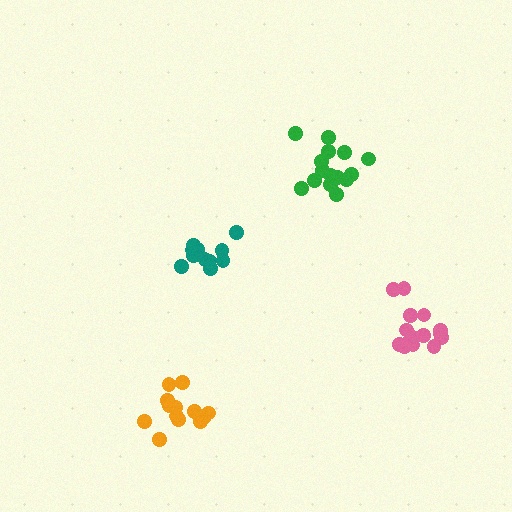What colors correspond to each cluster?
The clusters are colored: pink, green, teal, orange.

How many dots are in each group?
Group 1: 15 dots, Group 2: 15 dots, Group 3: 11 dots, Group 4: 13 dots (54 total).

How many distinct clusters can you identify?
There are 4 distinct clusters.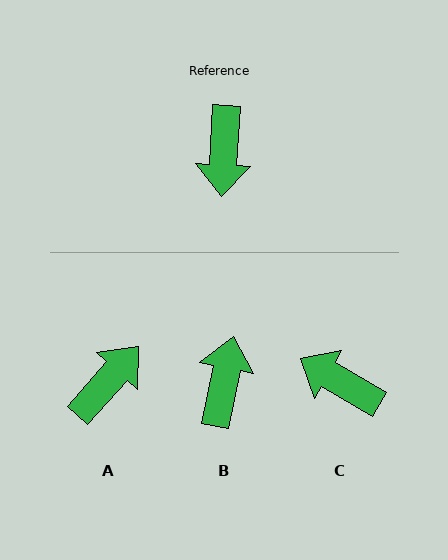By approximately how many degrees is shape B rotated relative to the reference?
Approximately 172 degrees counter-clockwise.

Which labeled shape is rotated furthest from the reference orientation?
B, about 172 degrees away.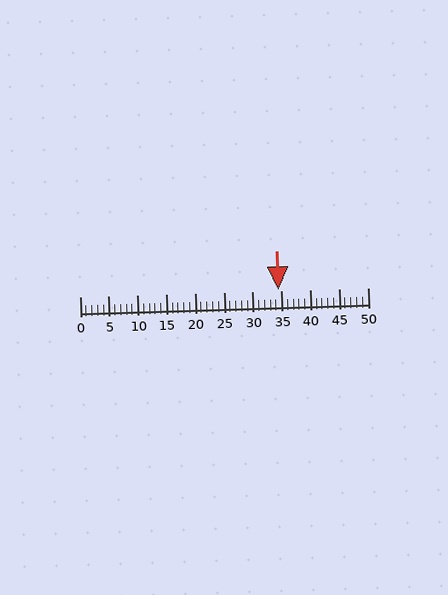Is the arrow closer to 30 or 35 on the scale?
The arrow is closer to 35.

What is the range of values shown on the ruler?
The ruler shows values from 0 to 50.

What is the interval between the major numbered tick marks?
The major tick marks are spaced 5 units apart.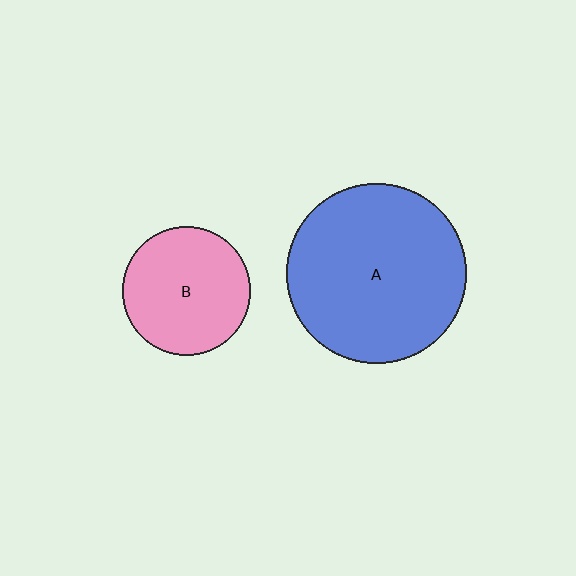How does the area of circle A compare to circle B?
Approximately 2.0 times.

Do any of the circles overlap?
No, none of the circles overlap.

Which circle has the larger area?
Circle A (blue).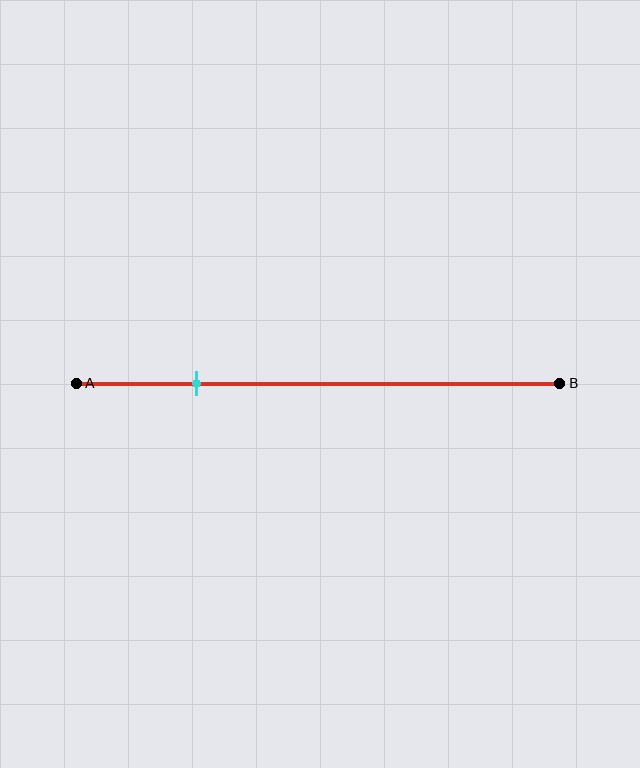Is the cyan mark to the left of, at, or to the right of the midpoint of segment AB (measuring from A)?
The cyan mark is to the left of the midpoint of segment AB.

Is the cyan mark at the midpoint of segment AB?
No, the mark is at about 25% from A, not at the 50% midpoint.